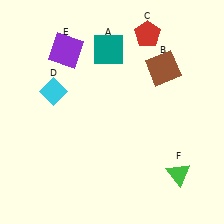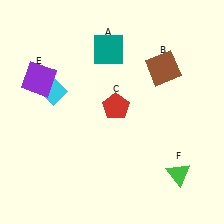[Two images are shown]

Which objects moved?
The objects that moved are: the red pentagon (C), the purple square (E).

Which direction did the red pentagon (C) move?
The red pentagon (C) moved down.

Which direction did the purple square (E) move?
The purple square (E) moved down.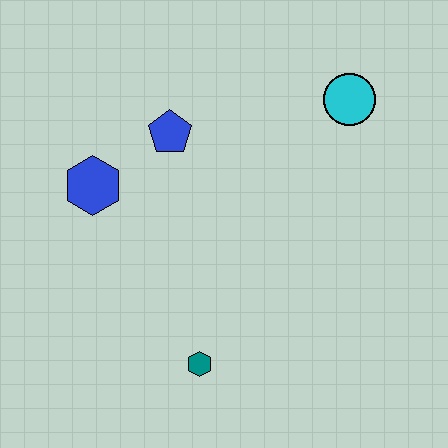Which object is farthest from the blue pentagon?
The teal hexagon is farthest from the blue pentagon.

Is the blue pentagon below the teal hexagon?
No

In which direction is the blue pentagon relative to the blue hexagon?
The blue pentagon is to the right of the blue hexagon.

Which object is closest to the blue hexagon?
The blue pentagon is closest to the blue hexagon.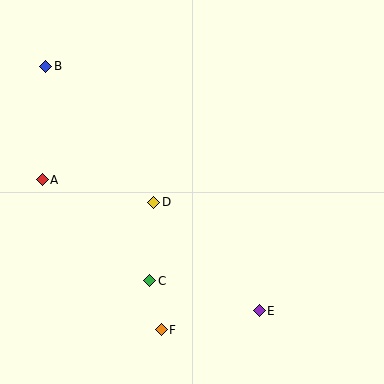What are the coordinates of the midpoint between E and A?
The midpoint between E and A is at (151, 245).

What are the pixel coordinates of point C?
Point C is at (150, 281).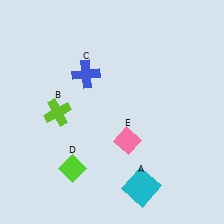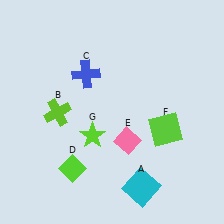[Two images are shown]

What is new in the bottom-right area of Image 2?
A lime square (F) was added in the bottom-right area of Image 2.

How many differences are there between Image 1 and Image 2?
There are 2 differences between the two images.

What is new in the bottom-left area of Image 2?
A lime star (G) was added in the bottom-left area of Image 2.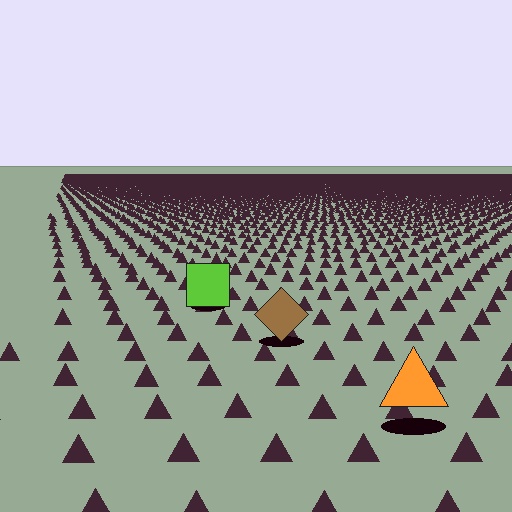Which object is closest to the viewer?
The orange triangle is closest. The texture marks near it are larger and more spread out.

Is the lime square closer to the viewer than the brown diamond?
No. The brown diamond is closer — you can tell from the texture gradient: the ground texture is coarser near it.